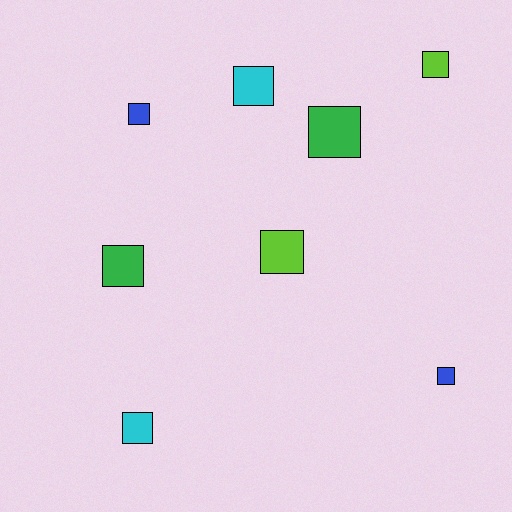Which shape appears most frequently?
Square, with 8 objects.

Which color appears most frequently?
Blue, with 2 objects.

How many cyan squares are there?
There are 2 cyan squares.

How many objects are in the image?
There are 8 objects.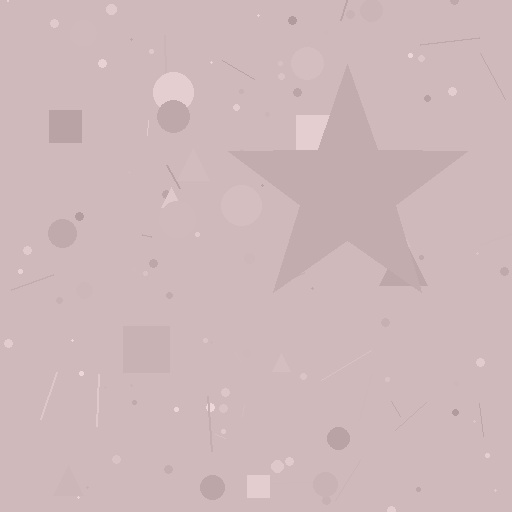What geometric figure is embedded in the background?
A star is embedded in the background.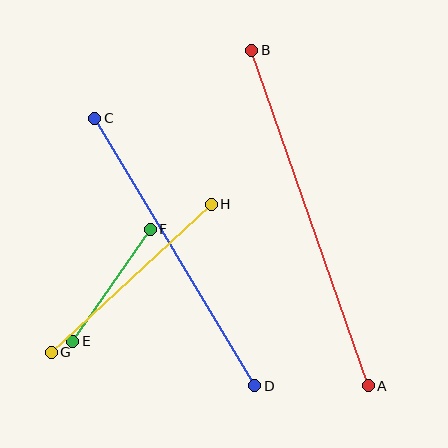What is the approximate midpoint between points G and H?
The midpoint is at approximately (131, 278) pixels.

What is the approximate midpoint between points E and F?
The midpoint is at approximately (111, 285) pixels.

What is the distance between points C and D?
The distance is approximately 312 pixels.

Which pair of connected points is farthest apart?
Points A and B are farthest apart.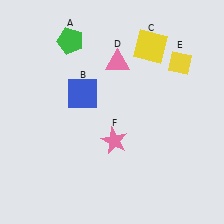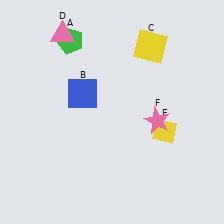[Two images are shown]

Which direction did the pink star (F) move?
The pink star (F) moved right.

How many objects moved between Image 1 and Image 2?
3 objects moved between the two images.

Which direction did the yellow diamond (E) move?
The yellow diamond (E) moved down.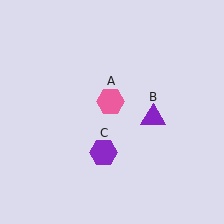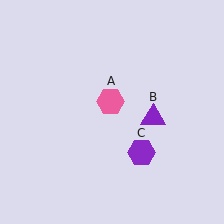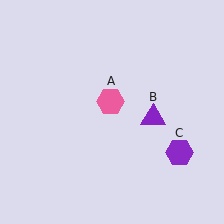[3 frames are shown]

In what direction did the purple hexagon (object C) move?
The purple hexagon (object C) moved right.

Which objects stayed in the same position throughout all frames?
Pink hexagon (object A) and purple triangle (object B) remained stationary.